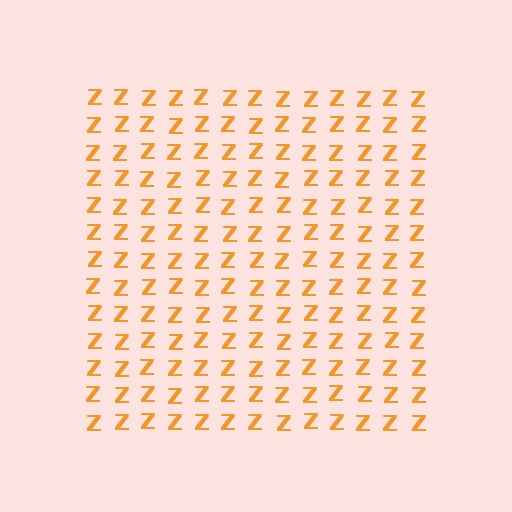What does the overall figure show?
The overall figure shows a square.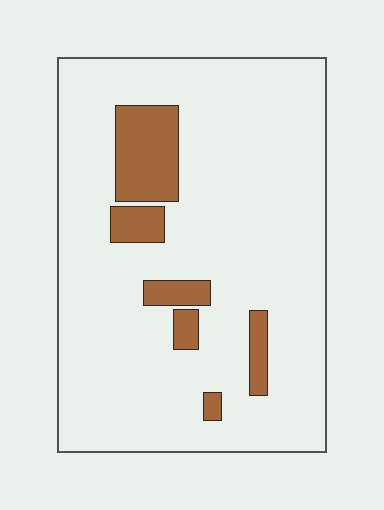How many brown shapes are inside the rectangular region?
6.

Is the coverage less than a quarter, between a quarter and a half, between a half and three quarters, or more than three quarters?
Less than a quarter.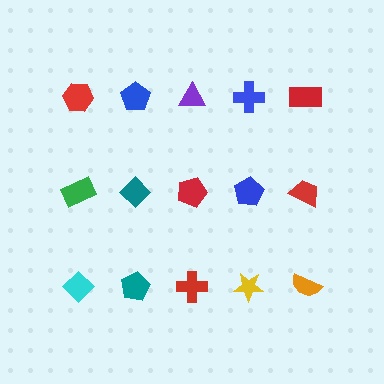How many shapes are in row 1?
5 shapes.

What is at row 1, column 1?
A red hexagon.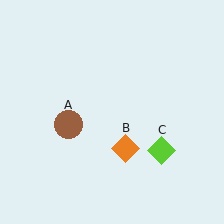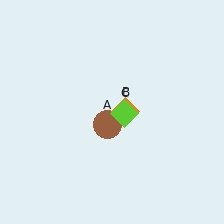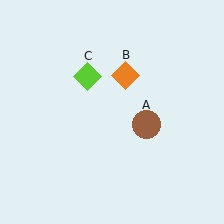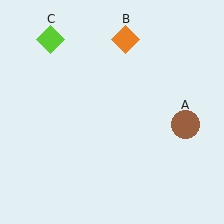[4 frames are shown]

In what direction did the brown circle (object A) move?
The brown circle (object A) moved right.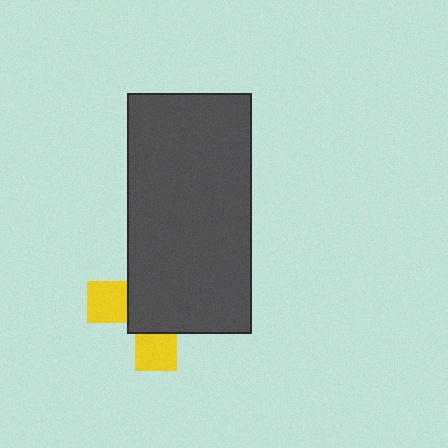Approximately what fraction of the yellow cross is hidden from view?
Roughly 67% of the yellow cross is hidden behind the dark gray rectangle.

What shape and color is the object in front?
The object in front is a dark gray rectangle.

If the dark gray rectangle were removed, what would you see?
You would see the complete yellow cross.